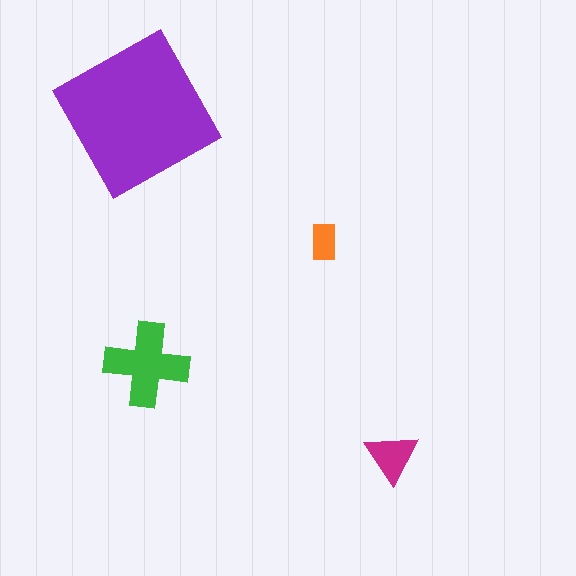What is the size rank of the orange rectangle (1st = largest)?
4th.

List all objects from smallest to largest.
The orange rectangle, the magenta triangle, the green cross, the purple square.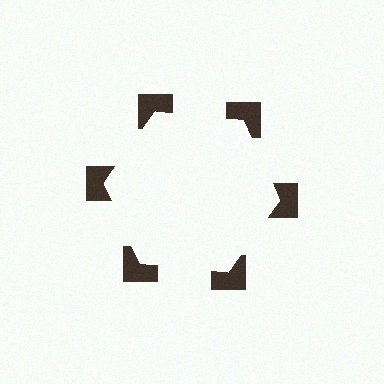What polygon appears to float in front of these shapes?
An illusory hexagon — its edges are inferred from the aligned wedge cuts in the notched squares, not physically drawn.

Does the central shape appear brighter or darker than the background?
It typically appears slightly brighter than the background, even though no actual brightness change is drawn.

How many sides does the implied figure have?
6 sides.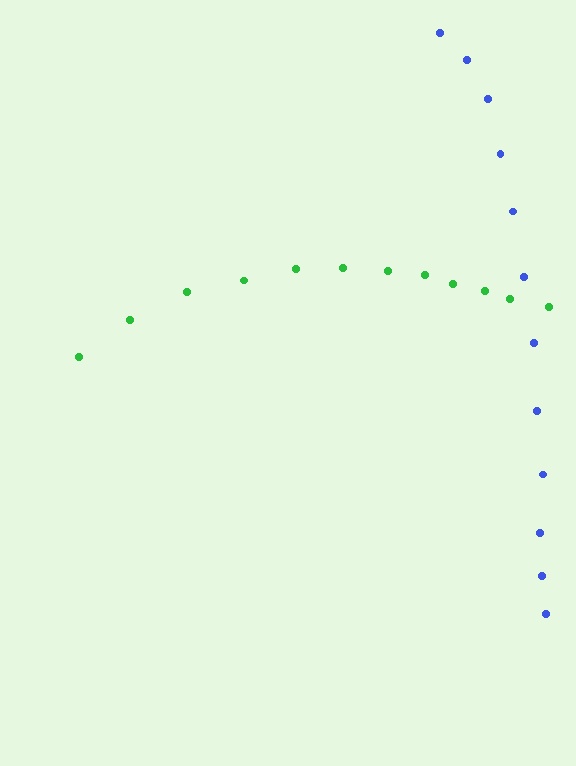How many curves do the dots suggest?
There are 2 distinct paths.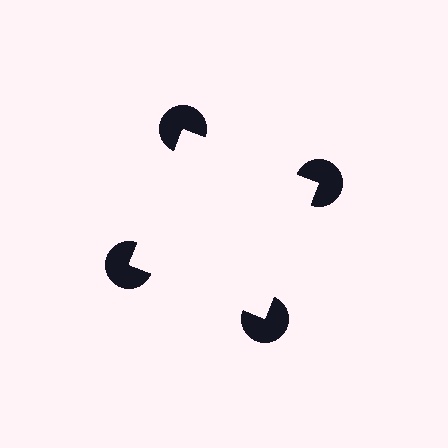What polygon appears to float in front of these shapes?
An illusory square — its edges are inferred from the aligned wedge cuts in the pac-man discs, not physically drawn.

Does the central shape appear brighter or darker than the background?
It typically appears slightly brighter than the background, even though no actual brightness change is drawn.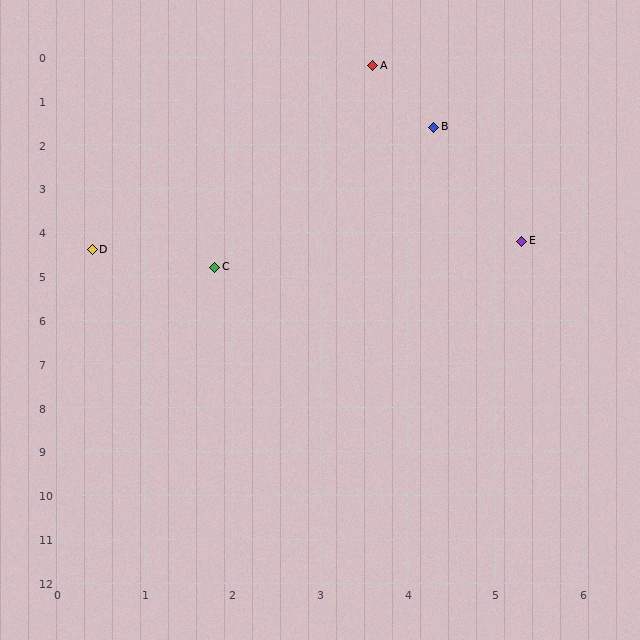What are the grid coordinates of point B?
Point B is at approximately (4.3, 1.6).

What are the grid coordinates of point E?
Point E is at approximately (5.3, 4.2).